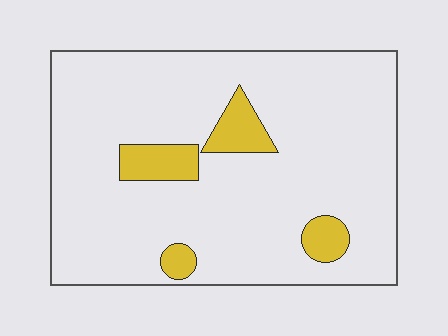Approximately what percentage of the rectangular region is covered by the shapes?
Approximately 10%.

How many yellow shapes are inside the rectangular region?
4.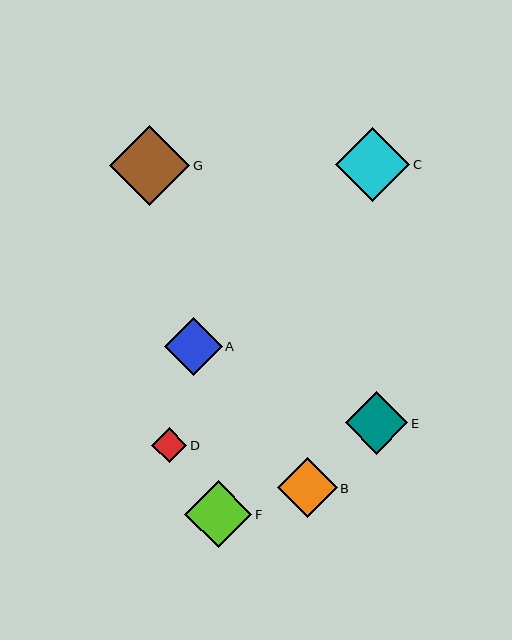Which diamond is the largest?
Diamond G is the largest with a size of approximately 80 pixels.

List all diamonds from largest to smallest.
From largest to smallest: G, C, F, E, B, A, D.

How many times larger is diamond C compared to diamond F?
Diamond C is approximately 1.1 times the size of diamond F.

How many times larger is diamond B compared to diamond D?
Diamond B is approximately 1.7 times the size of diamond D.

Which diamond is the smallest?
Diamond D is the smallest with a size of approximately 35 pixels.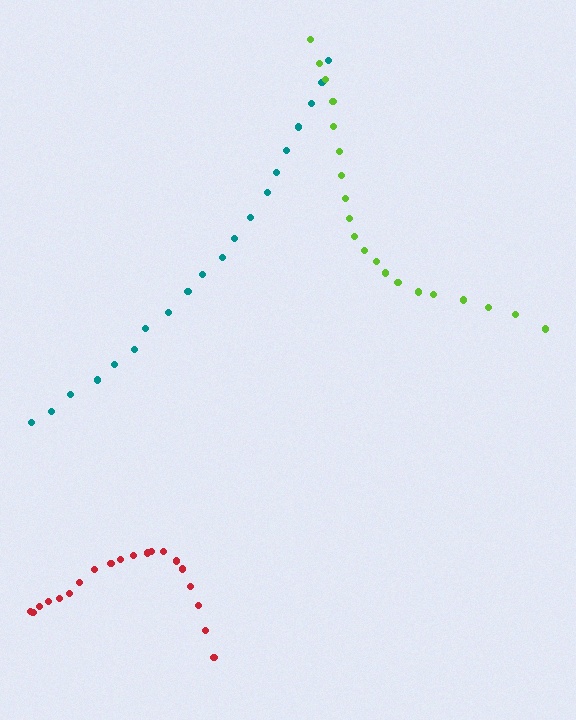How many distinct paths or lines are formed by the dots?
There are 3 distinct paths.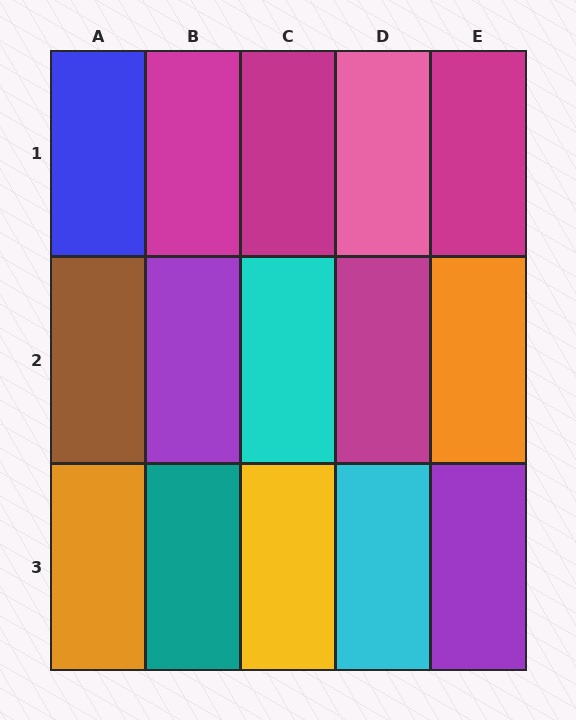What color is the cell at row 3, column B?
Teal.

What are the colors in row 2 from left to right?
Brown, purple, cyan, magenta, orange.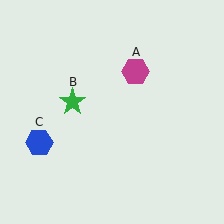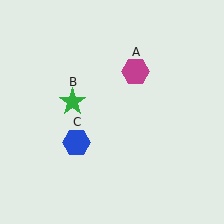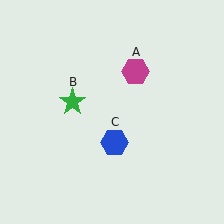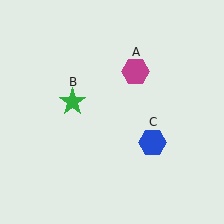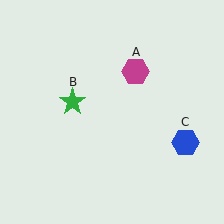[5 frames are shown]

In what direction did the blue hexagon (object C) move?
The blue hexagon (object C) moved right.